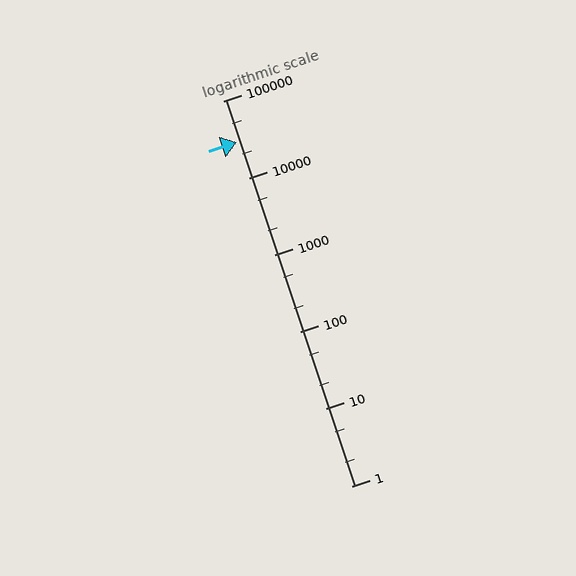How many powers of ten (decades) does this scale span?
The scale spans 5 decades, from 1 to 100000.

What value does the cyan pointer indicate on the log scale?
The pointer indicates approximately 29000.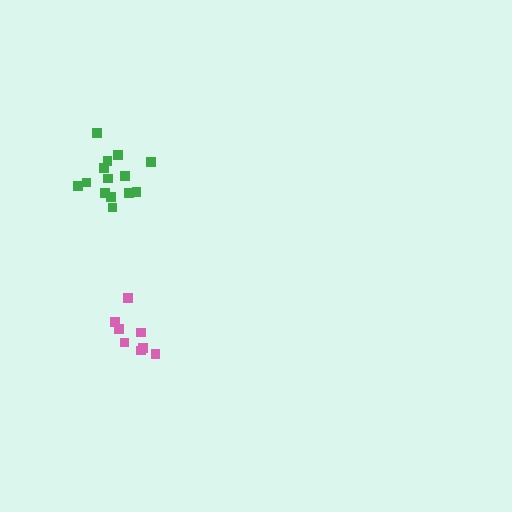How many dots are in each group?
Group 1: 14 dots, Group 2: 8 dots (22 total).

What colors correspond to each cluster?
The clusters are colored: green, pink.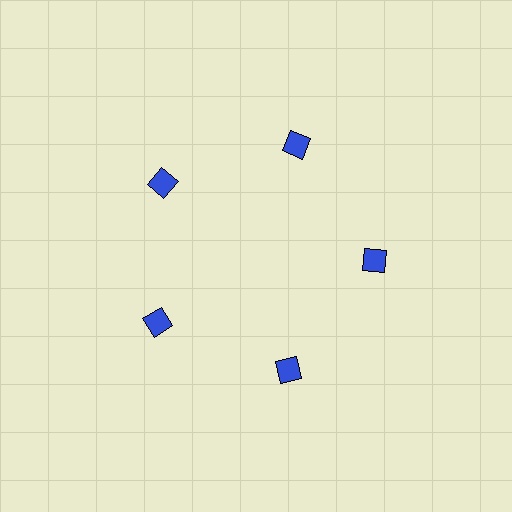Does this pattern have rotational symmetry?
Yes, this pattern has 5-fold rotational symmetry. It looks the same after rotating 72 degrees around the center.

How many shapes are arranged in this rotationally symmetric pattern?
There are 5 shapes, arranged in 5 groups of 1.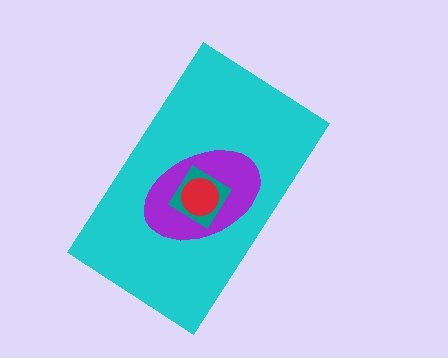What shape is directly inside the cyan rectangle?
The purple ellipse.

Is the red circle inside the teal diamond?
Yes.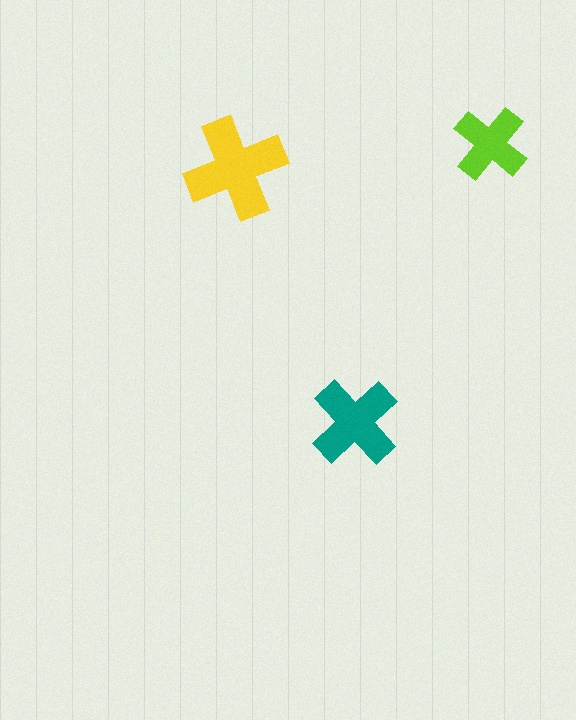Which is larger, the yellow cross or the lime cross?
The yellow one.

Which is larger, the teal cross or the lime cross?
The teal one.